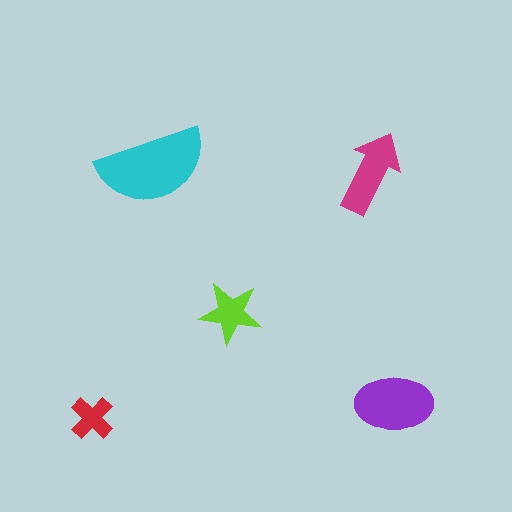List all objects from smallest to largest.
The red cross, the lime star, the magenta arrow, the purple ellipse, the cyan semicircle.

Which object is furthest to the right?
The purple ellipse is rightmost.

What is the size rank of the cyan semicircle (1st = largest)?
1st.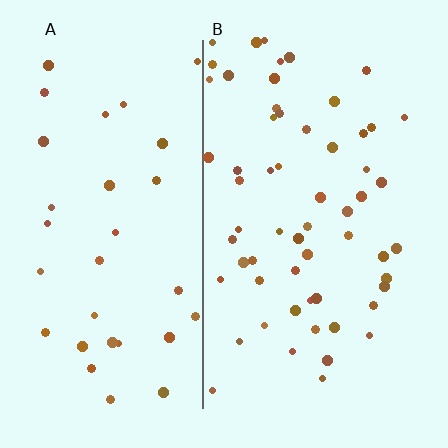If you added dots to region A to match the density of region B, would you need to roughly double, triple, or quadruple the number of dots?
Approximately double.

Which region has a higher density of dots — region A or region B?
B (the right).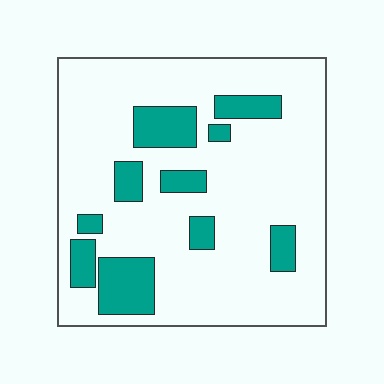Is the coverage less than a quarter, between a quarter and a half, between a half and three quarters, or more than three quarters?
Less than a quarter.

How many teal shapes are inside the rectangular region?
10.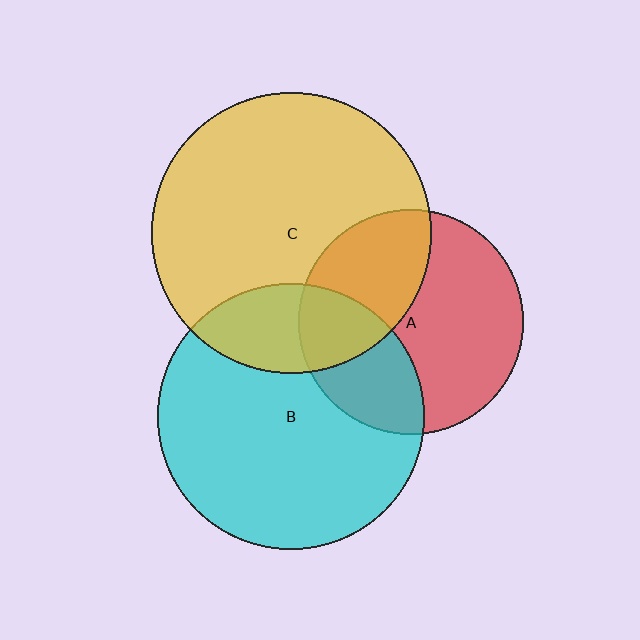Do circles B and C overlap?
Yes.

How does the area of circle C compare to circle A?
Approximately 1.5 times.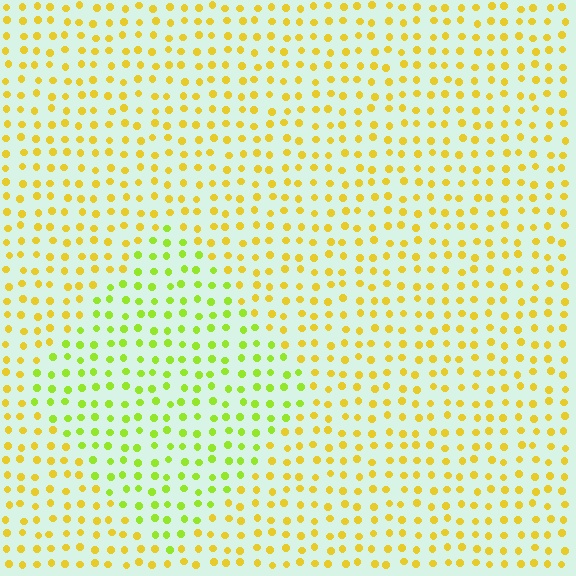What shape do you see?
I see a diamond.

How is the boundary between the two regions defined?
The boundary is defined purely by a slight shift in hue (about 36 degrees). Spacing, size, and orientation are identical on both sides.